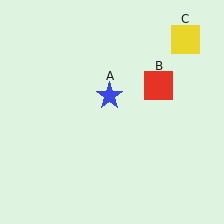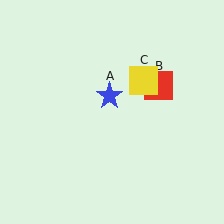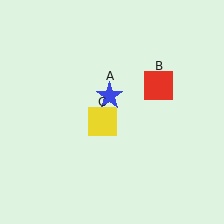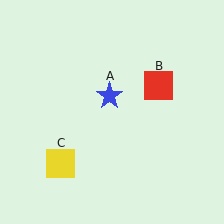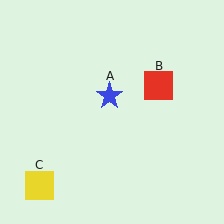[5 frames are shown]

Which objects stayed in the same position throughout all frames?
Blue star (object A) and red square (object B) remained stationary.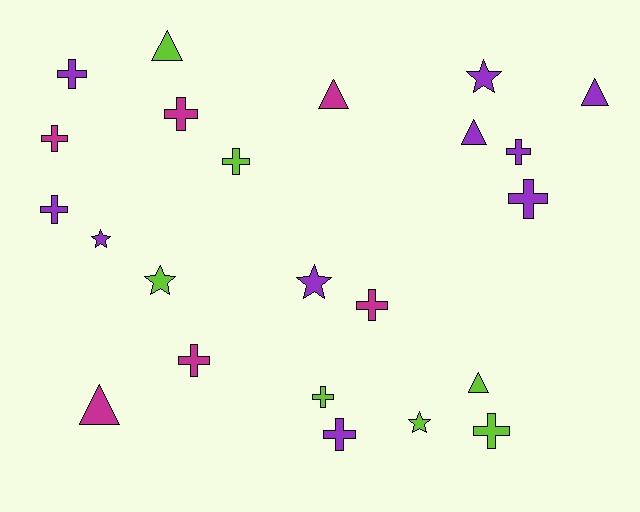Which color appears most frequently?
Purple, with 10 objects.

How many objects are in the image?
There are 23 objects.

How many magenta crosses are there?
There are 4 magenta crosses.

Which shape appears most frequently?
Cross, with 12 objects.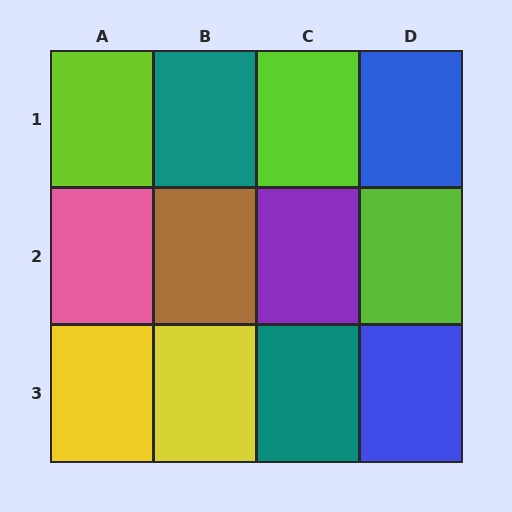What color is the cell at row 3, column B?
Yellow.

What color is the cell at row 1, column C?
Lime.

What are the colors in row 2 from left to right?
Pink, brown, purple, lime.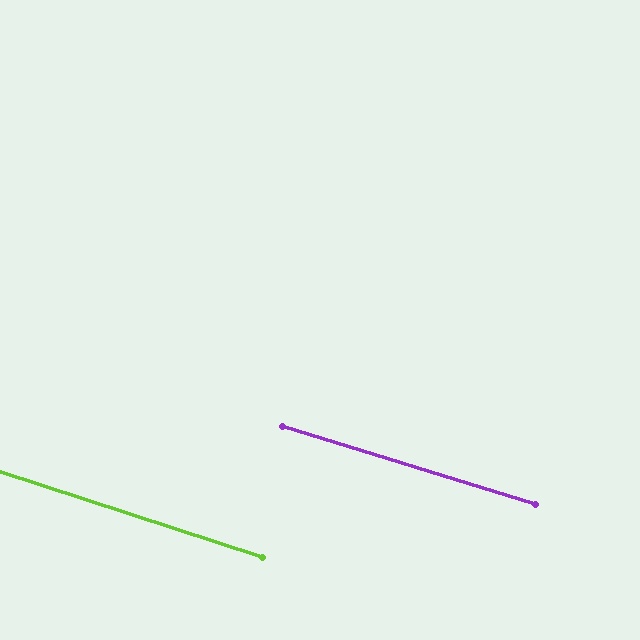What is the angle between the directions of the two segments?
Approximately 1 degree.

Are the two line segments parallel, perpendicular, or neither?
Parallel — their directions differ by only 0.9°.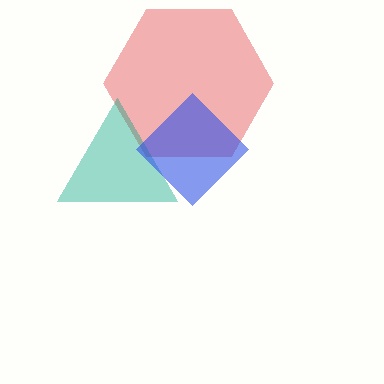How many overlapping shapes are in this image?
There are 3 overlapping shapes in the image.